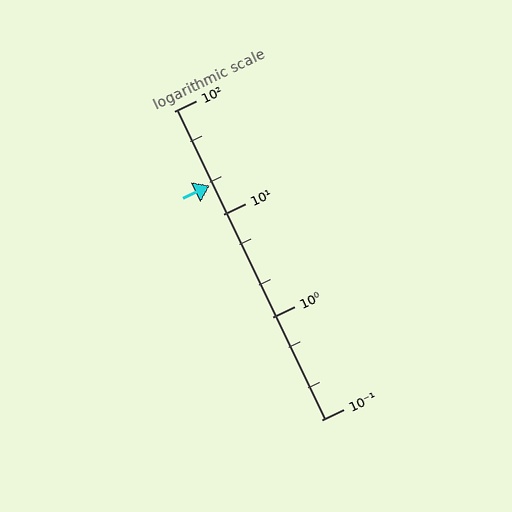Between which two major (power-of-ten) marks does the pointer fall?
The pointer is between 10 and 100.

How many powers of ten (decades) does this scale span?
The scale spans 3 decades, from 0.1 to 100.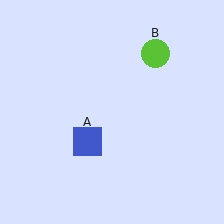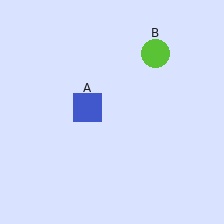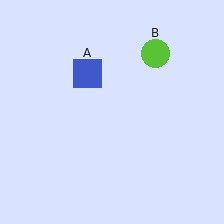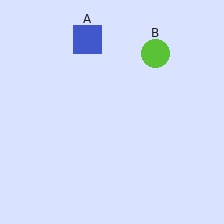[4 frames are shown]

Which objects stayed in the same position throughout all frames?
Lime circle (object B) remained stationary.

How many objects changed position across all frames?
1 object changed position: blue square (object A).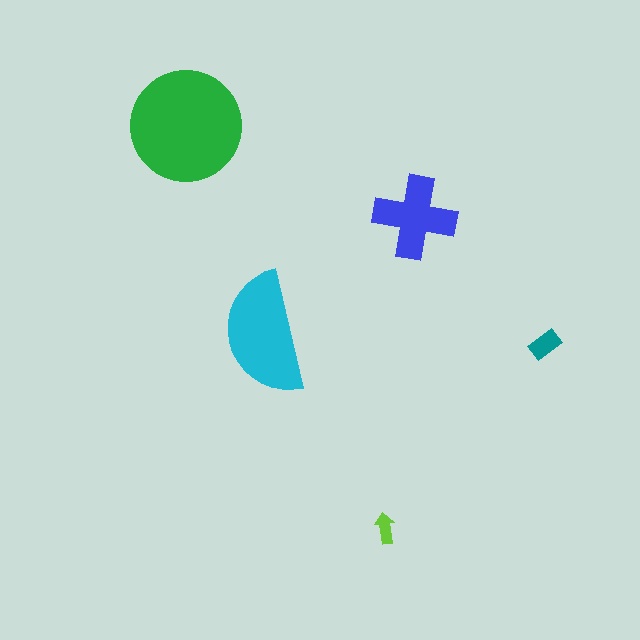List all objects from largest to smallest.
The green circle, the cyan semicircle, the blue cross, the teal rectangle, the lime arrow.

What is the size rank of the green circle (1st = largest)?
1st.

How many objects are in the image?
There are 5 objects in the image.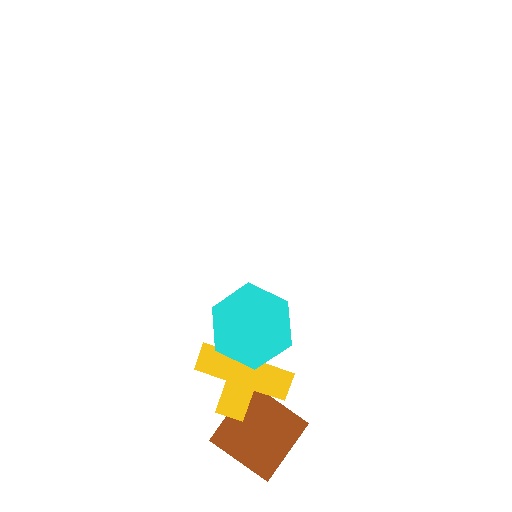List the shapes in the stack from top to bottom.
From top to bottom: the cyan hexagon, the yellow cross, the brown diamond.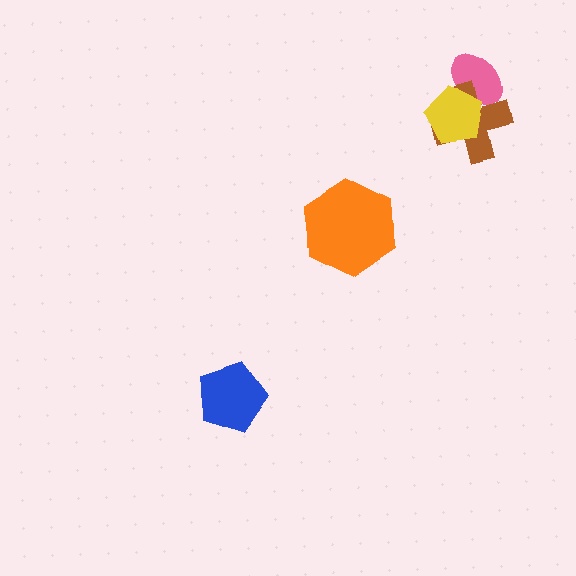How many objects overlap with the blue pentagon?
0 objects overlap with the blue pentagon.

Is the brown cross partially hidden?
Yes, it is partially covered by another shape.